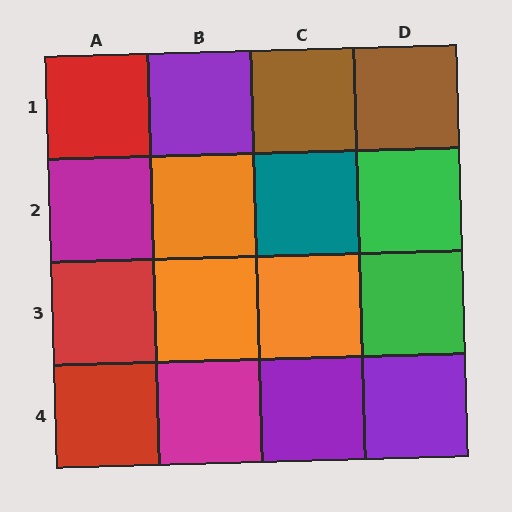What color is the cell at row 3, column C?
Orange.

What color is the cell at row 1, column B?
Purple.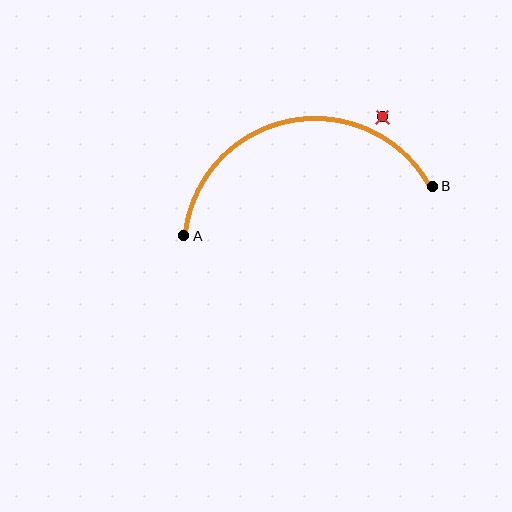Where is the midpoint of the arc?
The arc midpoint is the point on the curve farthest from the straight line joining A and B. It sits above that line.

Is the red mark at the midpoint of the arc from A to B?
No — the red mark does not lie on the arc at all. It sits slightly outside the curve.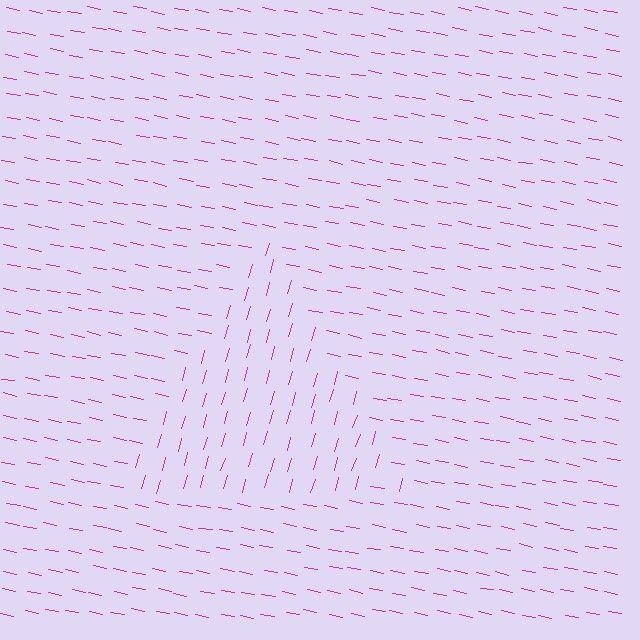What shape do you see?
I see a triangle.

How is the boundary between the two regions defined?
The boundary is defined purely by a change in line orientation (approximately 85 degrees difference). All lines are the same color and thickness.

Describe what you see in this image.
The image is filled with small magenta line segments. A triangle region in the image has lines oriented differently from the surrounding lines, creating a visible texture boundary.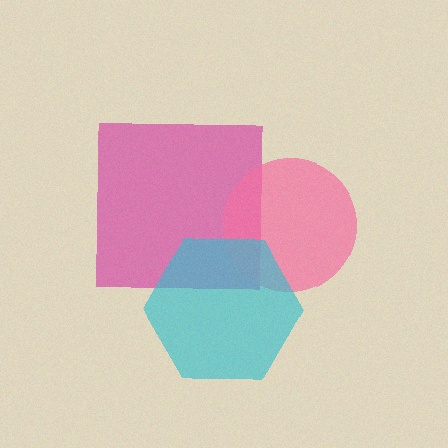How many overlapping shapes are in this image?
There are 3 overlapping shapes in the image.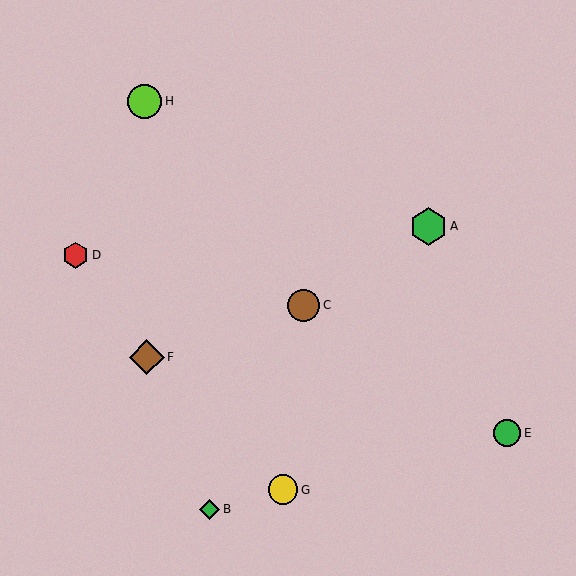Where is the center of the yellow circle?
The center of the yellow circle is at (283, 490).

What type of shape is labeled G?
Shape G is a yellow circle.